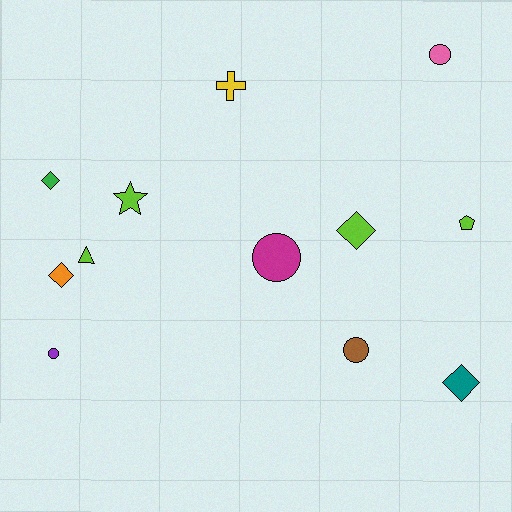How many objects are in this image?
There are 12 objects.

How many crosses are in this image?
There is 1 cross.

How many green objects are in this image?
There is 1 green object.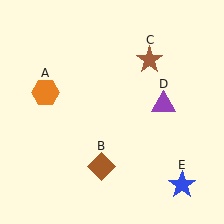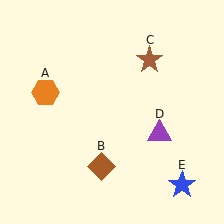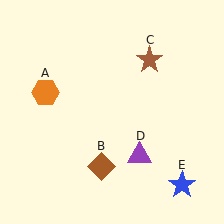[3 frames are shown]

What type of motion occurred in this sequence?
The purple triangle (object D) rotated clockwise around the center of the scene.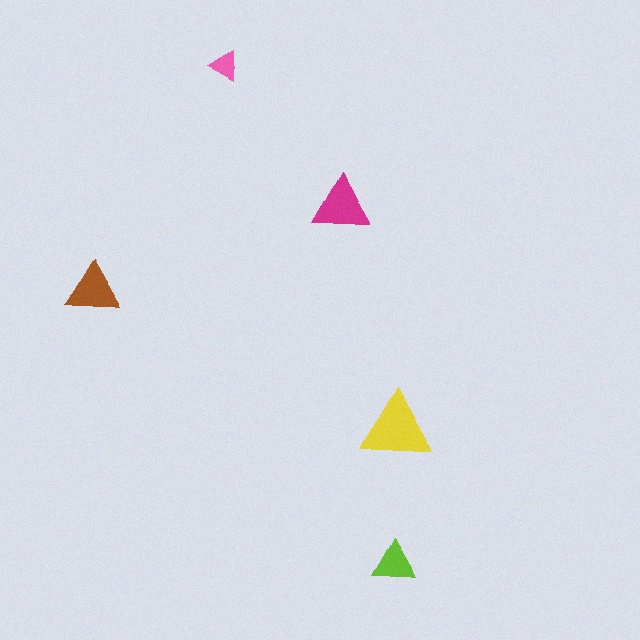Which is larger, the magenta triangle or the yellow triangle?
The yellow one.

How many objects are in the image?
There are 5 objects in the image.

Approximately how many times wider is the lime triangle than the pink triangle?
About 1.5 times wider.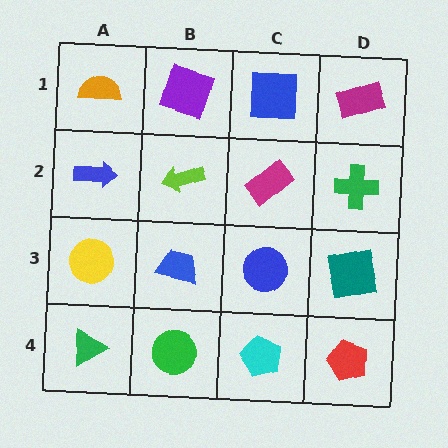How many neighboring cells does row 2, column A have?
3.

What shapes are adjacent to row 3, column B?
A lime arrow (row 2, column B), a green circle (row 4, column B), a yellow circle (row 3, column A), a blue circle (row 3, column C).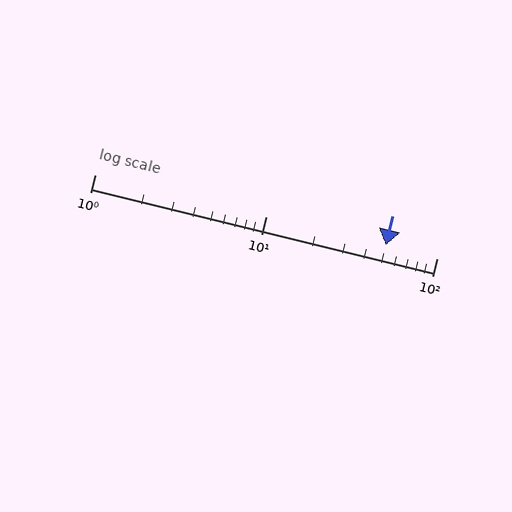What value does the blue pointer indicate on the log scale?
The pointer indicates approximately 50.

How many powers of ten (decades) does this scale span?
The scale spans 2 decades, from 1 to 100.